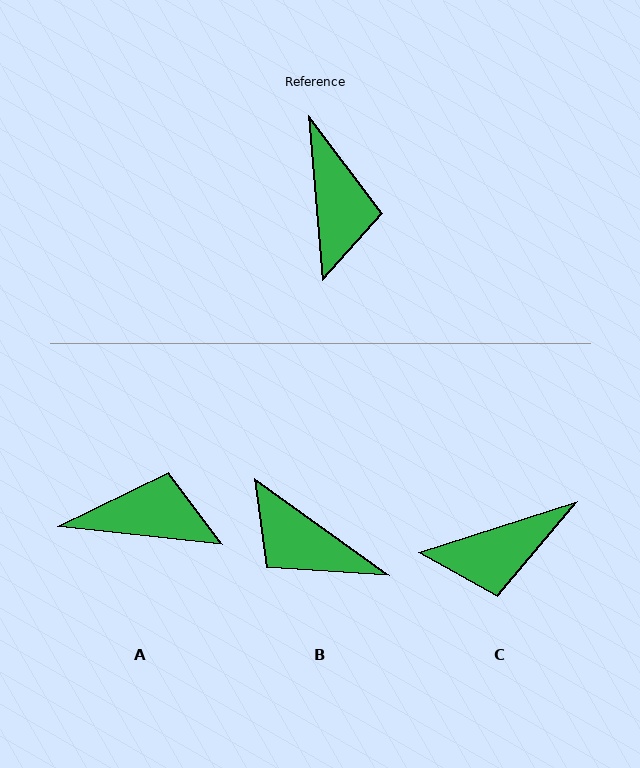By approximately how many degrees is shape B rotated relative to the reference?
Approximately 131 degrees clockwise.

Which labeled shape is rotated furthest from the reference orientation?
B, about 131 degrees away.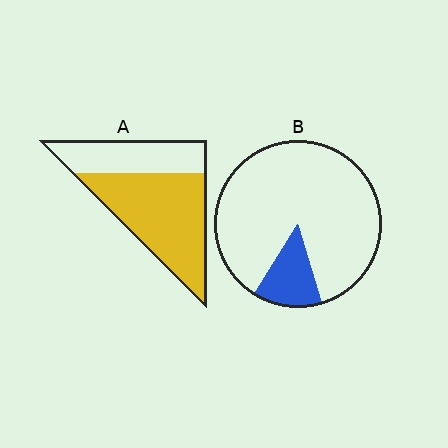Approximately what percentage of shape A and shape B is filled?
A is approximately 65% and B is approximately 15%.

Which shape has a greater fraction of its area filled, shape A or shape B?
Shape A.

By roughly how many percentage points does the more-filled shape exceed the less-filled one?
By roughly 50 percentage points (A over B).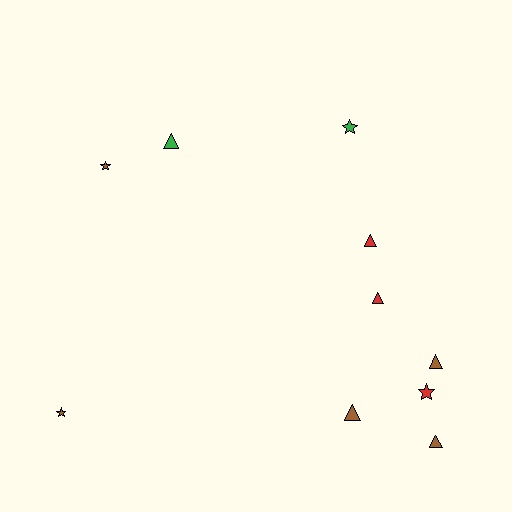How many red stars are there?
There is 1 red star.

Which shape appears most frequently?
Triangle, with 6 objects.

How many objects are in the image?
There are 10 objects.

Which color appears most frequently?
Brown, with 5 objects.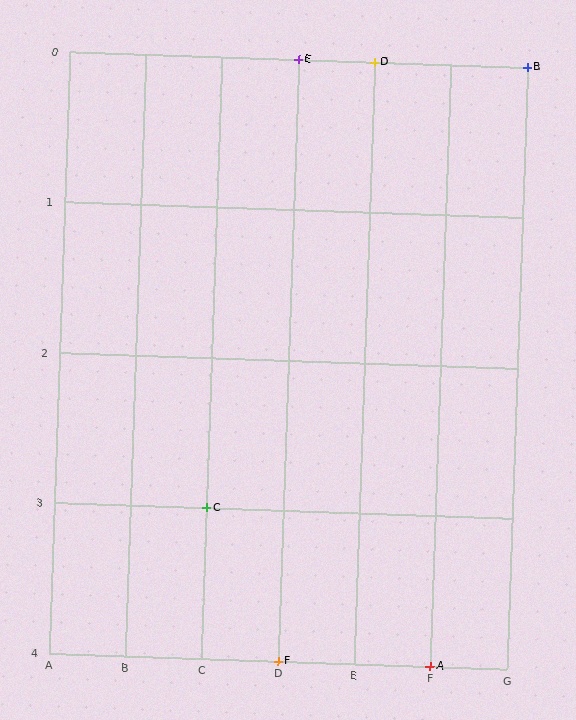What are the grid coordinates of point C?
Point C is at grid coordinates (C, 3).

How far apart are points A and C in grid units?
Points A and C are 3 columns and 1 row apart (about 3.2 grid units diagonally).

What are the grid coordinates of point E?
Point E is at grid coordinates (D, 0).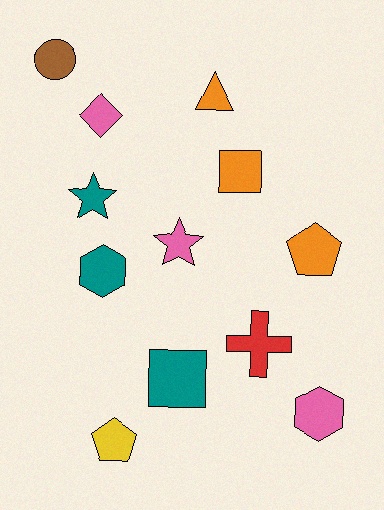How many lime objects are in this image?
There are no lime objects.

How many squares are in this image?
There are 2 squares.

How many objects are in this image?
There are 12 objects.